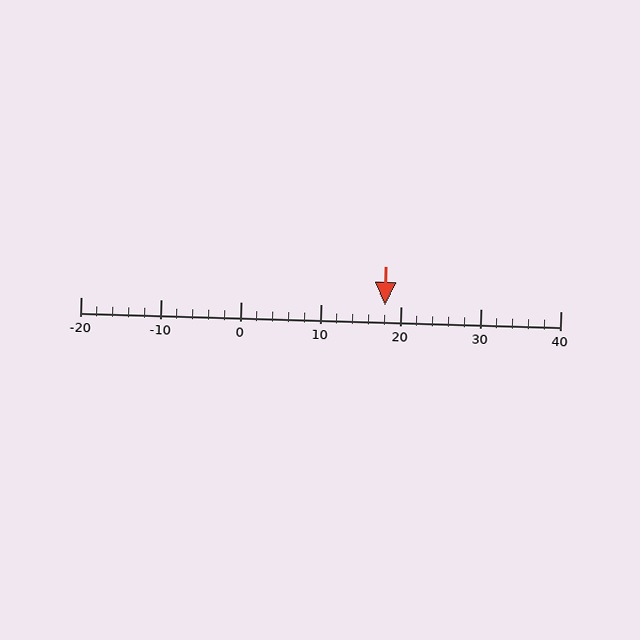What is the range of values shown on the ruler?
The ruler shows values from -20 to 40.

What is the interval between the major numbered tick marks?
The major tick marks are spaced 10 units apart.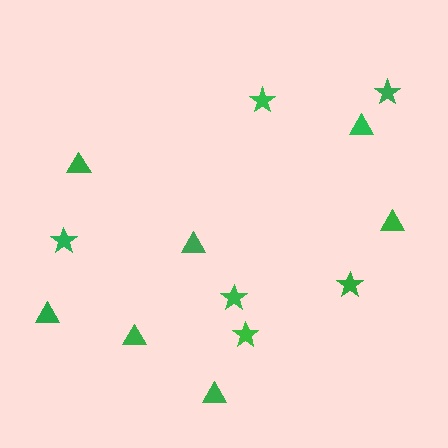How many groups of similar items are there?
There are 2 groups: one group of triangles (7) and one group of stars (6).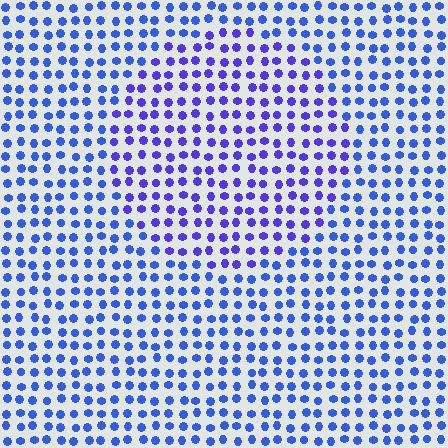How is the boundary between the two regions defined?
The boundary is defined purely by a slight shift in hue (about 26 degrees). Spacing, size, and orientation are identical on both sides.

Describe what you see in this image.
The image is filled with small blue elements in a uniform arrangement. A circle-shaped region is visible where the elements are tinted to a slightly different hue, forming a subtle color boundary.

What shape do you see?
I see a circle.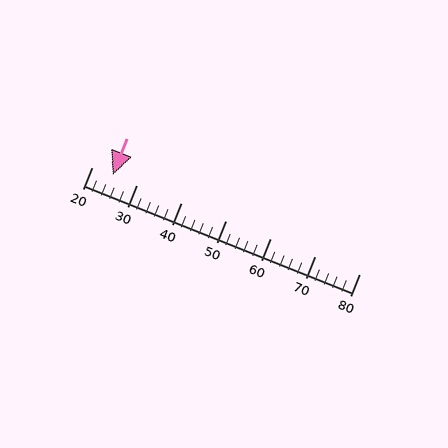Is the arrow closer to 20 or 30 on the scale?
The arrow is closer to 20.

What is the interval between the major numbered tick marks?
The major tick marks are spaced 10 units apart.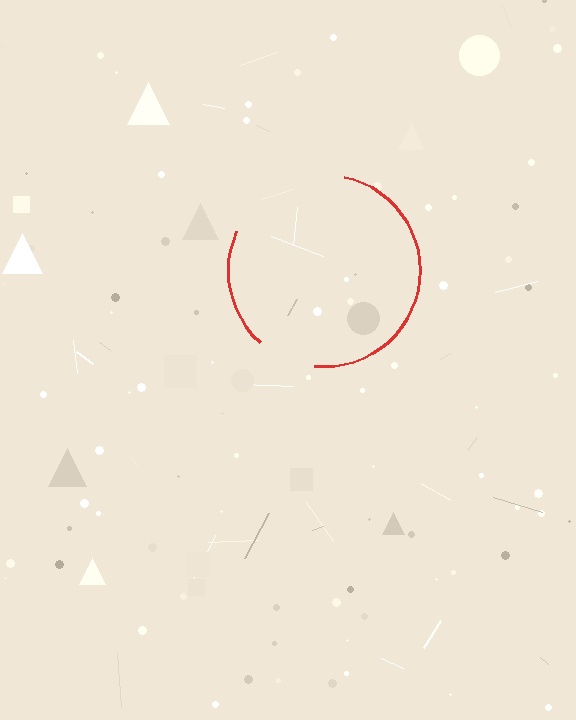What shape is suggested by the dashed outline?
The dashed outline suggests a circle.